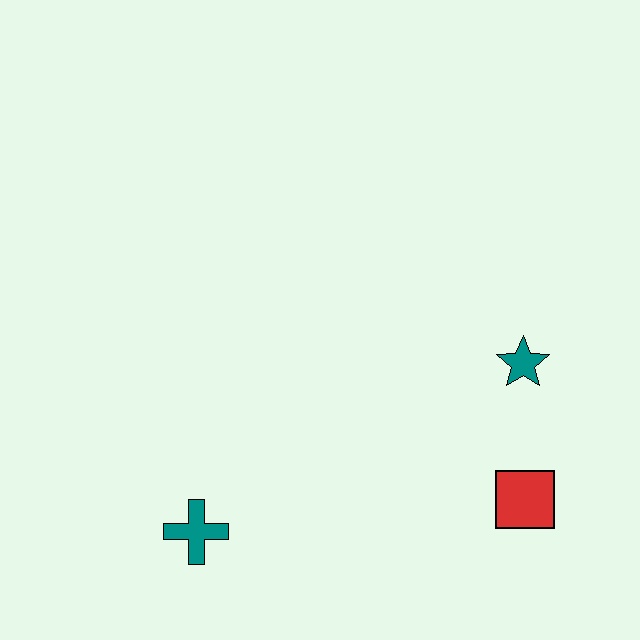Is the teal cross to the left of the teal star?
Yes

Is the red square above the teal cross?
Yes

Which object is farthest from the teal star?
The teal cross is farthest from the teal star.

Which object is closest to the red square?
The teal star is closest to the red square.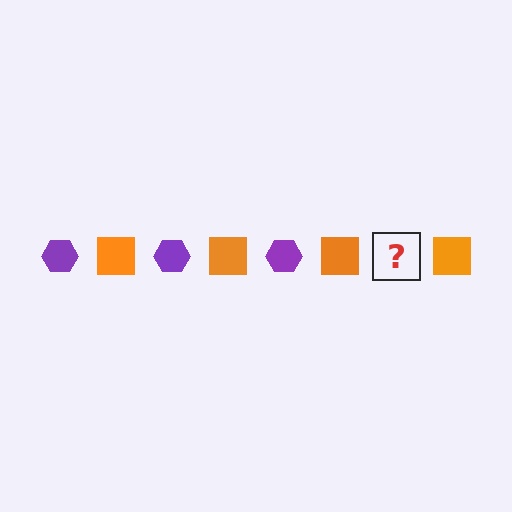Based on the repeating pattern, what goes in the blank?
The blank should be a purple hexagon.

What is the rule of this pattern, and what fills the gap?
The rule is that the pattern alternates between purple hexagon and orange square. The gap should be filled with a purple hexagon.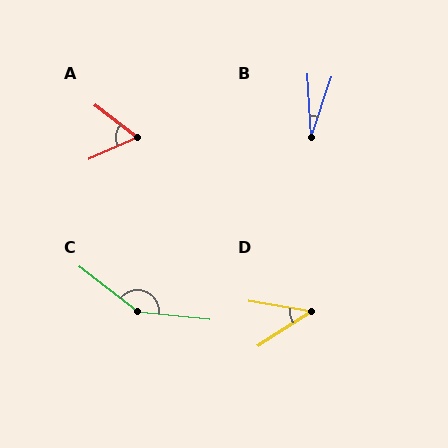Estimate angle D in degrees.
Approximately 42 degrees.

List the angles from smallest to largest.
B (22°), D (42°), A (61°), C (148°).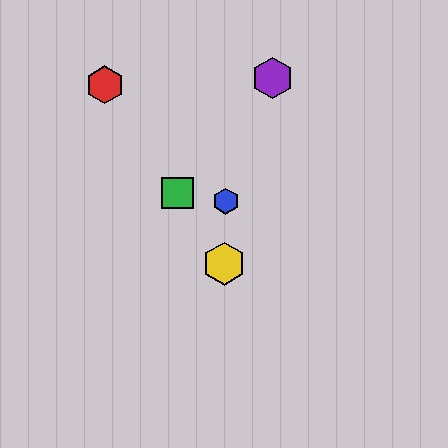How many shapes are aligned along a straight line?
3 shapes (the red hexagon, the green square, the yellow hexagon) are aligned along a straight line.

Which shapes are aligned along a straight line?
The red hexagon, the green square, the yellow hexagon are aligned along a straight line.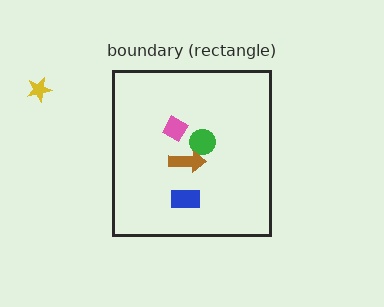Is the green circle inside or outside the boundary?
Inside.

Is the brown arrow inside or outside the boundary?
Inside.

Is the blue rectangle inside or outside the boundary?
Inside.